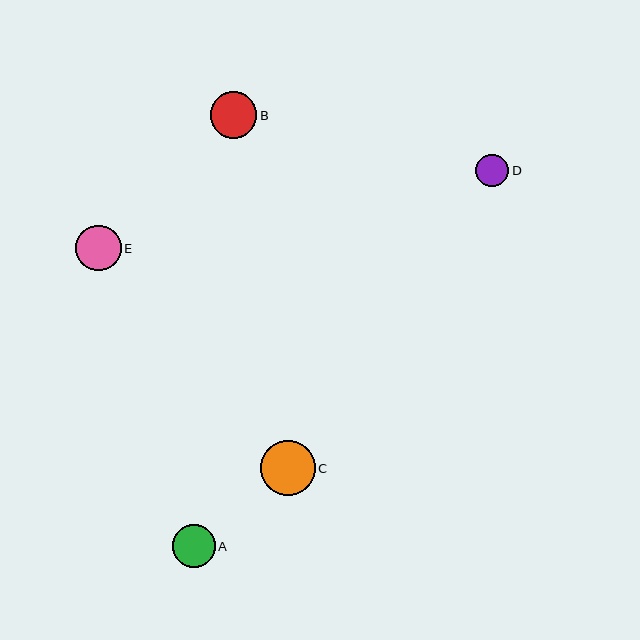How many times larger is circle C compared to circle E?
Circle C is approximately 1.2 times the size of circle E.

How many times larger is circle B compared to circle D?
Circle B is approximately 1.4 times the size of circle D.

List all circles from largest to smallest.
From largest to smallest: C, B, E, A, D.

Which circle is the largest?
Circle C is the largest with a size of approximately 55 pixels.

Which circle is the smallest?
Circle D is the smallest with a size of approximately 33 pixels.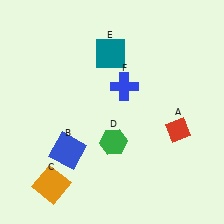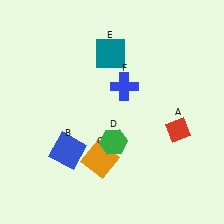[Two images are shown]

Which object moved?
The orange square (C) moved right.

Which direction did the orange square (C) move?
The orange square (C) moved right.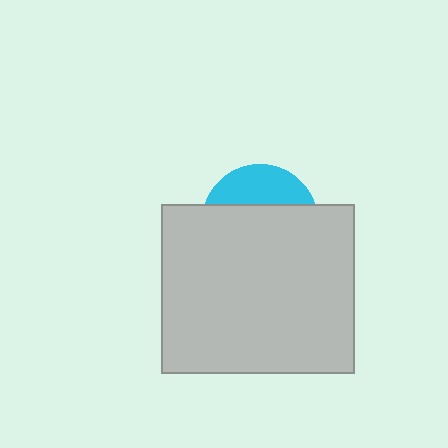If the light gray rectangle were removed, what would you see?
You would see the complete cyan circle.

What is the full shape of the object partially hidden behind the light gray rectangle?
The partially hidden object is a cyan circle.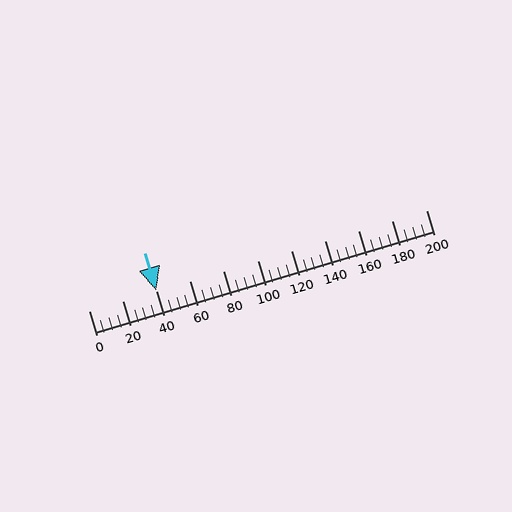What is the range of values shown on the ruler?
The ruler shows values from 0 to 200.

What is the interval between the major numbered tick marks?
The major tick marks are spaced 20 units apart.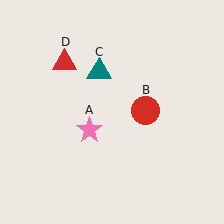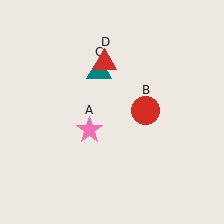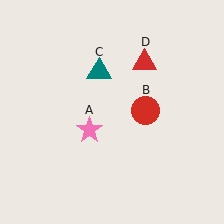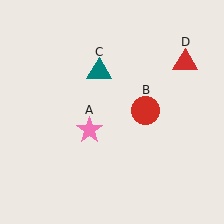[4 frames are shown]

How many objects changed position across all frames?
1 object changed position: red triangle (object D).